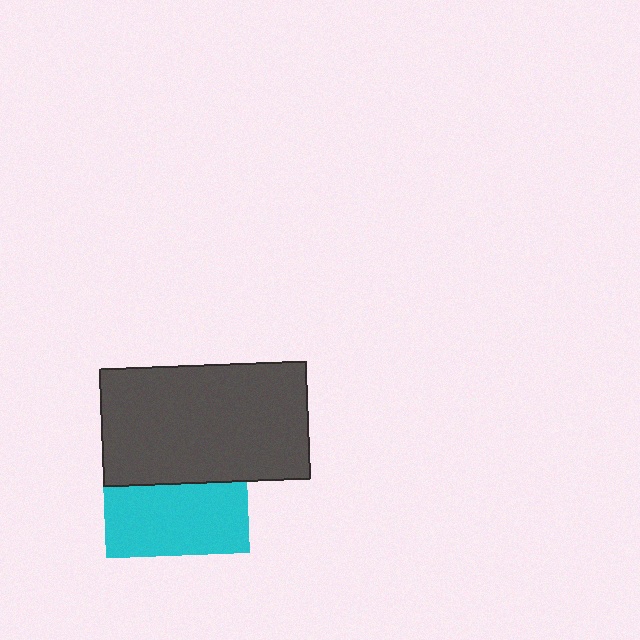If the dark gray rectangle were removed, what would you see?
You would see the complete cyan square.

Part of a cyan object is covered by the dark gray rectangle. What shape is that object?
It is a square.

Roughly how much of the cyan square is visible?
About half of it is visible (roughly 49%).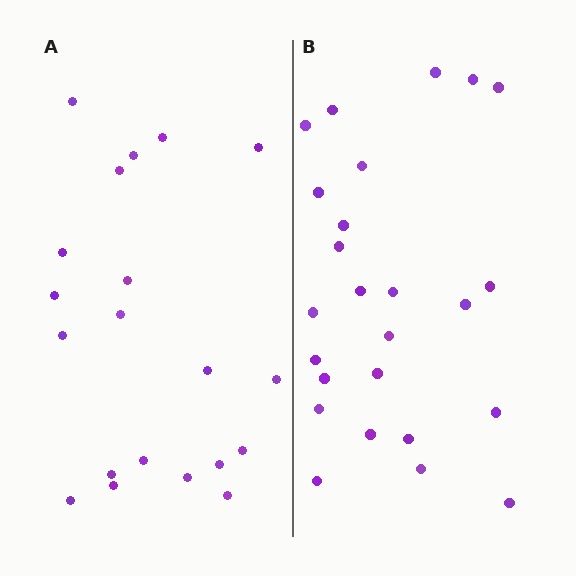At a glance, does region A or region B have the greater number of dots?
Region B (the right region) has more dots.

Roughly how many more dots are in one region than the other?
Region B has about 5 more dots than region A.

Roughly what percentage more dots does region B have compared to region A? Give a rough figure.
About 25% more.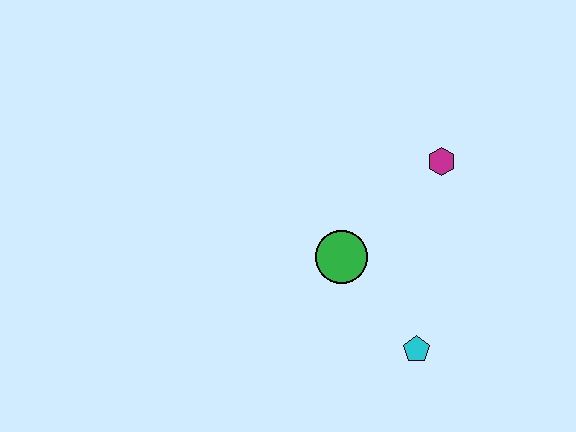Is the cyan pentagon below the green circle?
Yes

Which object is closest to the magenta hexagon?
The green circle is closest to the magenta hexagon.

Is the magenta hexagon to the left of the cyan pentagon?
No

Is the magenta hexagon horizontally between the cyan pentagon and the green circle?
No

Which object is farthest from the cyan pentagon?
The magenta hexagon is farthest from the cyan pentagon.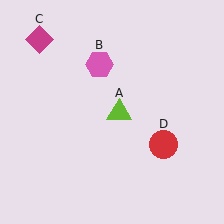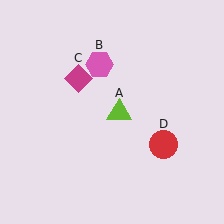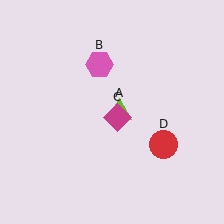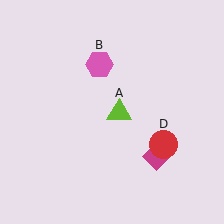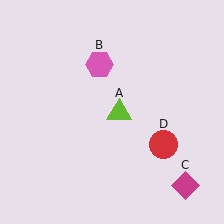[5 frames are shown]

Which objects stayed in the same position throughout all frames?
Lime triangle (object A) and pink hexagon (object B) and red circle (object D) remained stationary.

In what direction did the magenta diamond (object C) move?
The magenta diamond (object C) moved down and to the right.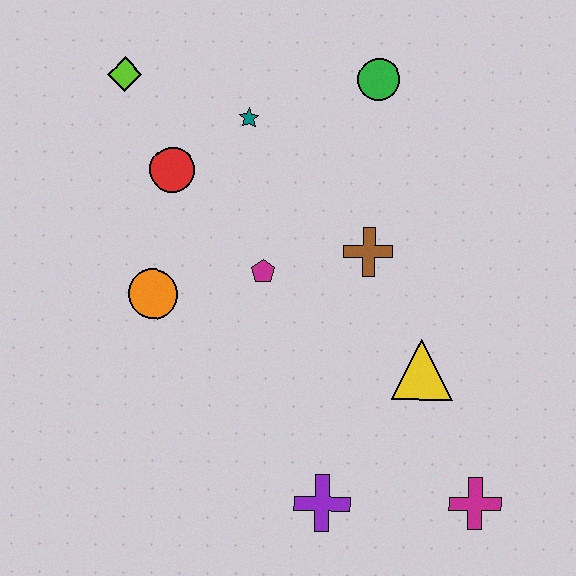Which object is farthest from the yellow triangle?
The lime diamond is farthest from the yellow triangle.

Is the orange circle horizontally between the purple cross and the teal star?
No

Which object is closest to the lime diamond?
The red circle is closest to the lime diamond.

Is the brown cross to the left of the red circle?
No